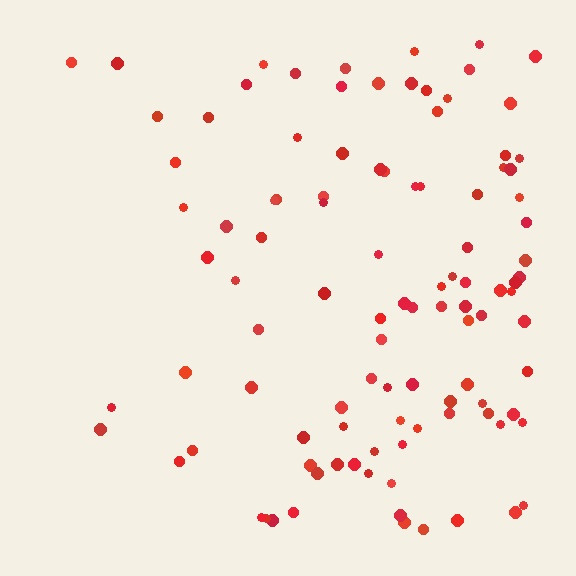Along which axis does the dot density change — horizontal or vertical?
Horizontal.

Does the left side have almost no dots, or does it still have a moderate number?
Still a moderate number, just noticeably fewer than the right.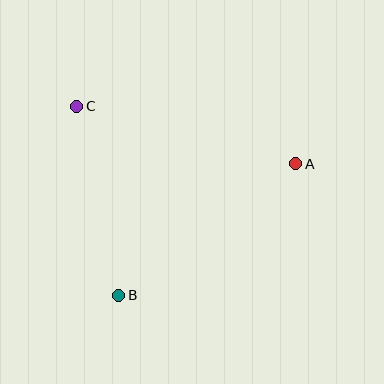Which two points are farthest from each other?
Points A and C are farthest from each other.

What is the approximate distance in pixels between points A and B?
The distance between A and B is approximately 221 pixels.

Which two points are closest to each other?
Points B and C are closest to each other.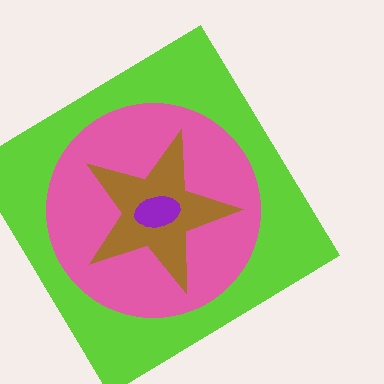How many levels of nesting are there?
4.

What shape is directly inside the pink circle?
The brown star.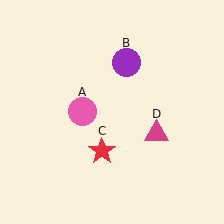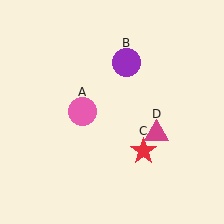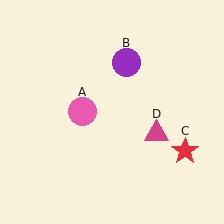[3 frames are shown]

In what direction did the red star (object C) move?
The red star (object C) moved right.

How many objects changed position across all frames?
1 object changed position: red star (object C).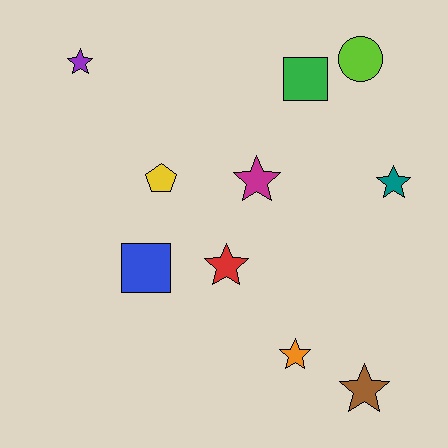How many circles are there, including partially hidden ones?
There is 1 circle.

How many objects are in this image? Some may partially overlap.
There are 10 objects.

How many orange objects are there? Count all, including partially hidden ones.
There is 1 orange object.